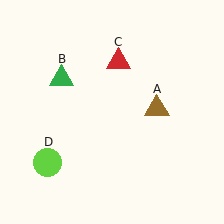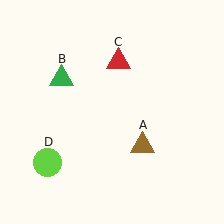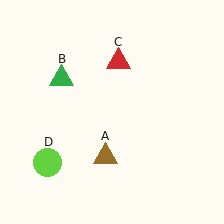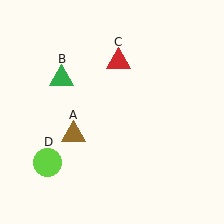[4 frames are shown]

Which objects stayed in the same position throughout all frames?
Green triangle (object B) and red triangle (object C) and lime circle (object D) remained stationary.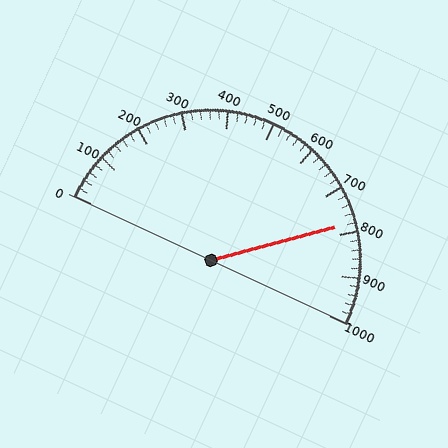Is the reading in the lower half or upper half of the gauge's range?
The reading is in the upper half of the range (0 to 1000).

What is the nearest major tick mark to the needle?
The nearest major tick mark is 800.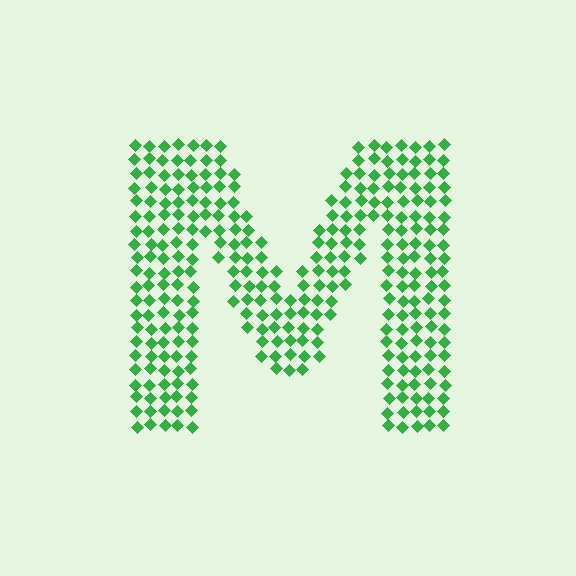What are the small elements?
The small elements are diamonds.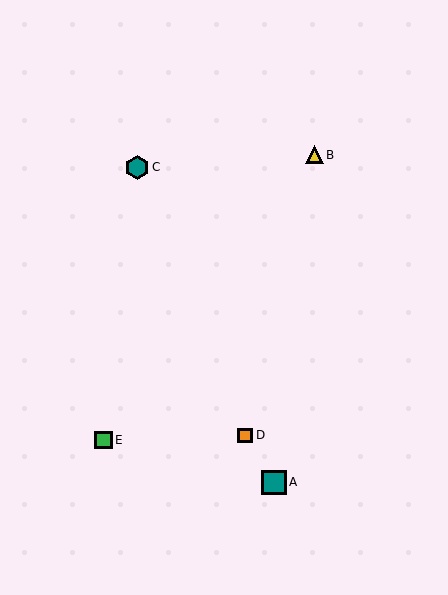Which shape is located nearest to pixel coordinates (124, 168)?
The teal hexagon (labeled C) at (137, 167) is nearest to that location.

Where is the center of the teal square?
The center of the teal square is at (274, 482).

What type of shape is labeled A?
Shape A is a teal square.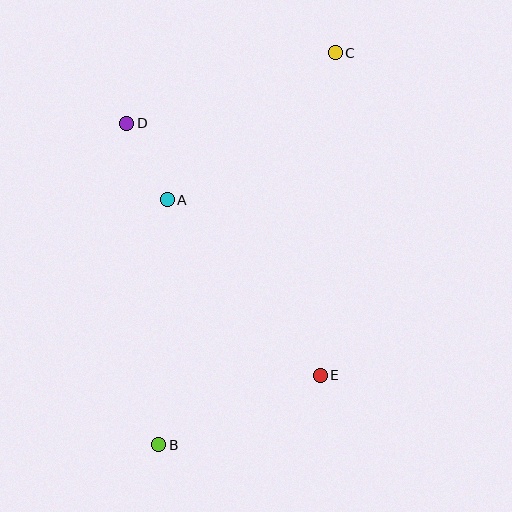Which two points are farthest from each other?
Points B and C are farthest from each other.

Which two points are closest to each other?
Points A and D are closest to each other.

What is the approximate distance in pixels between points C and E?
The distance between C and E is approximately 323 pixels.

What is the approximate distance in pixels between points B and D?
The distance between B and D is approximately 324 pixels.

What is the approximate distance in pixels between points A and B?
The distance between A and B is approximately 245 pixels.